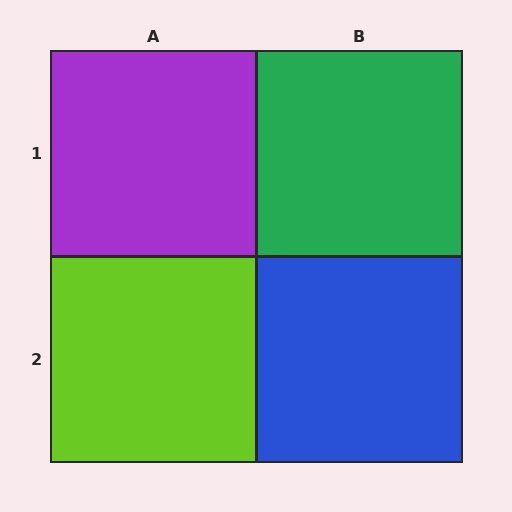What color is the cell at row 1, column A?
Purple.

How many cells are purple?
1 cell is purple.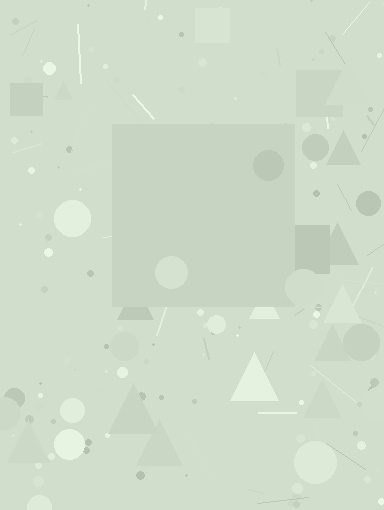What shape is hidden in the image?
A square is hidden in the image.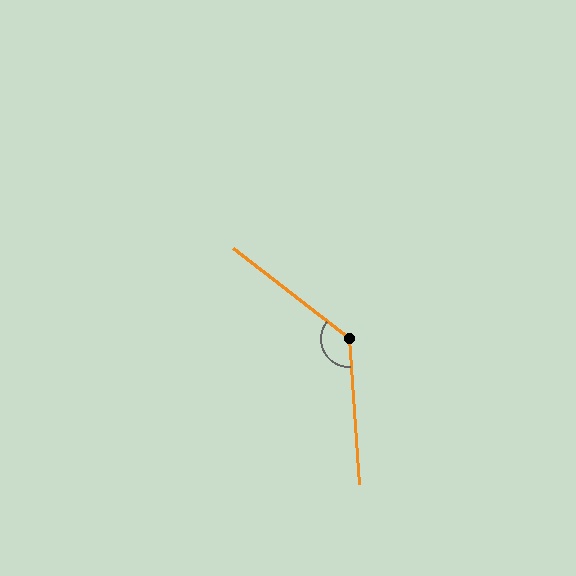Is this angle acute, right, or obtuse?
It is obtuse.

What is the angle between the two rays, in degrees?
Approximately 132 degrees.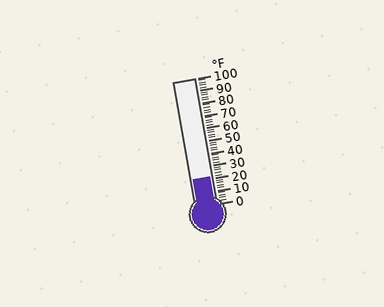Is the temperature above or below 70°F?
The temperature is below 70°F.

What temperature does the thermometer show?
The thermometer shows approximately 22°F.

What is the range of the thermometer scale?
The thermometer scale ranges from 0°F to 100°F.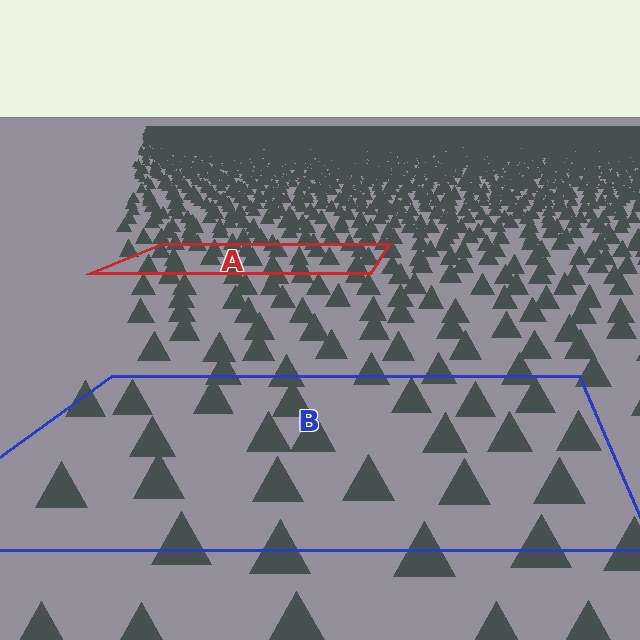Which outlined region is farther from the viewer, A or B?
Region A is farther from the viewer — the texture elements inside it appear smaller and more densely packed.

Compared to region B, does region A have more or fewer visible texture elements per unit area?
Region A has more texture elements per unit area — they are packed more densely because it is farther away.